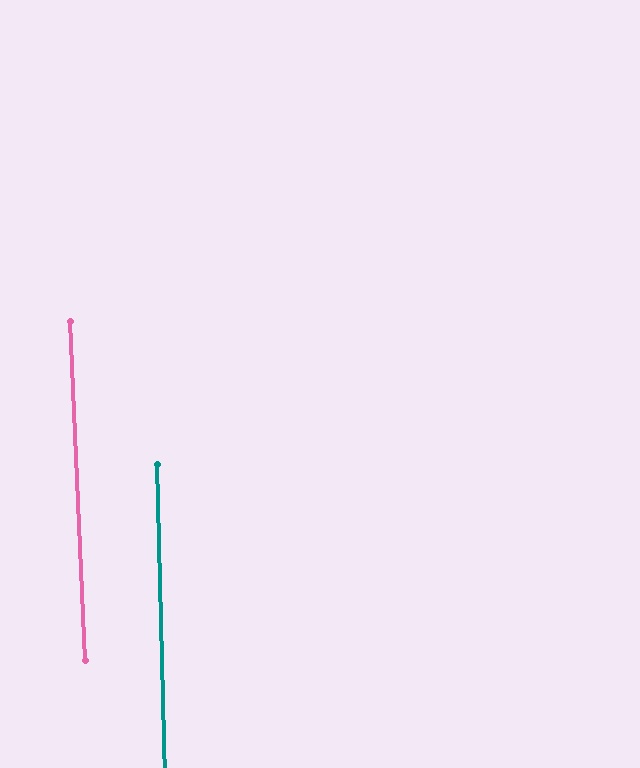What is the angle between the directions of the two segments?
Approximately 1 degree.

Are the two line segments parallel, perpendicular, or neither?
Parallel — their directions differ by only 1.0°.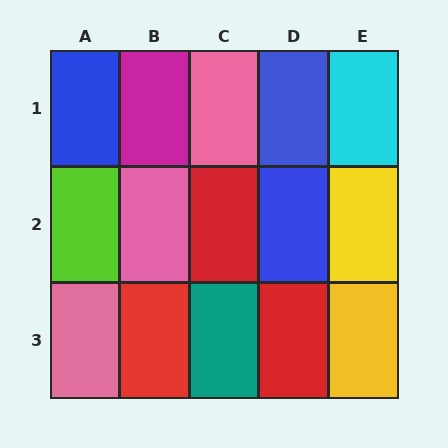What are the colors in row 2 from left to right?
Lime, pink, red, blue, yellow.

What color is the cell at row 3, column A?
Pink.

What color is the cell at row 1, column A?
Blue.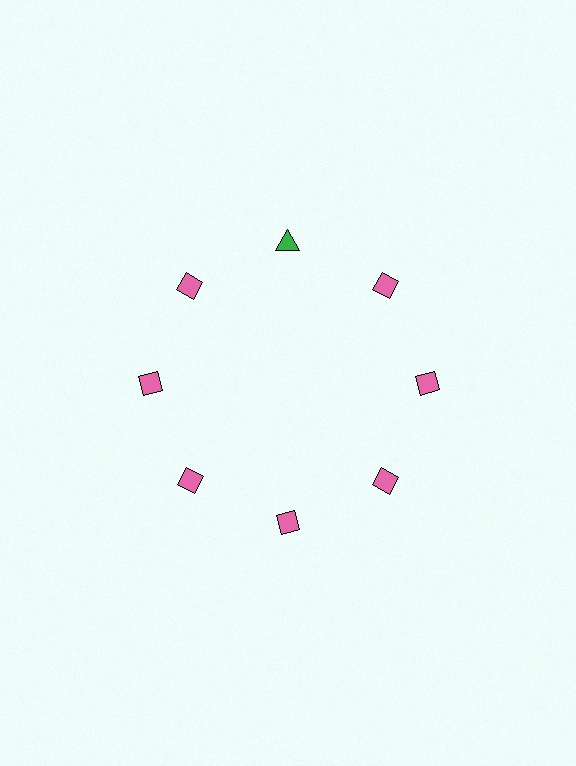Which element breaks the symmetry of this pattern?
The green triangle at roughly the 12 o'clock position breaks the symmetry. All other shapes are pink diamonds.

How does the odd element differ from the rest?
It differs in both color (green instead of pink) and shape (triangle instead of diamond).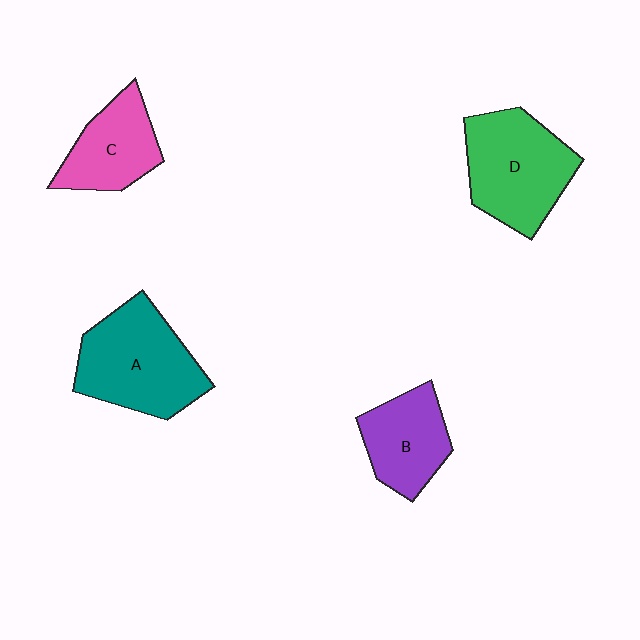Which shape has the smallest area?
Shape B (purple).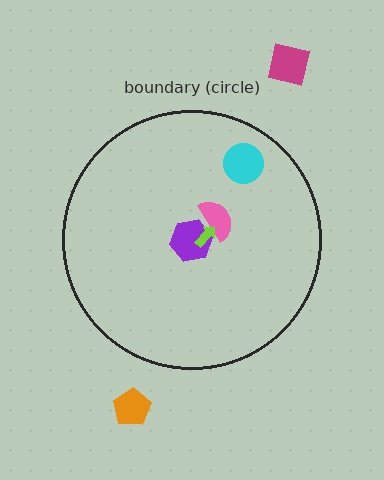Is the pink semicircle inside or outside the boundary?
Inside.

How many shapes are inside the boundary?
4 inside, 2 outside.